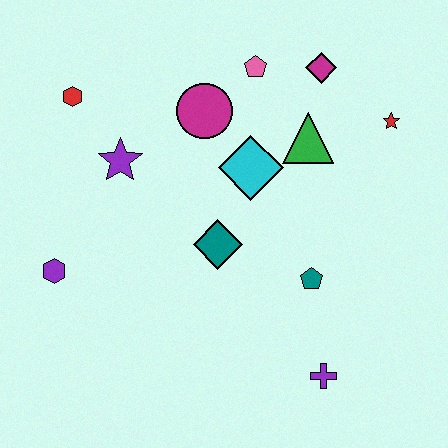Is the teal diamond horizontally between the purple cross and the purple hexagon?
Yes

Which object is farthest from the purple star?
The purple cross is farthest from the purple star.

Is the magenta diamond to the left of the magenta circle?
No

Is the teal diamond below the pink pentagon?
Yes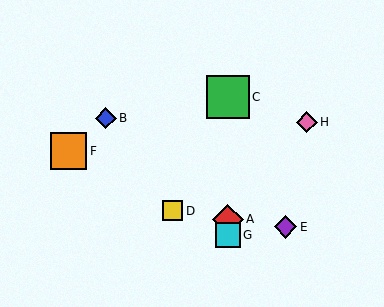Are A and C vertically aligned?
Yes, both are at x≈228.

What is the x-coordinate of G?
Object G is at x≈228.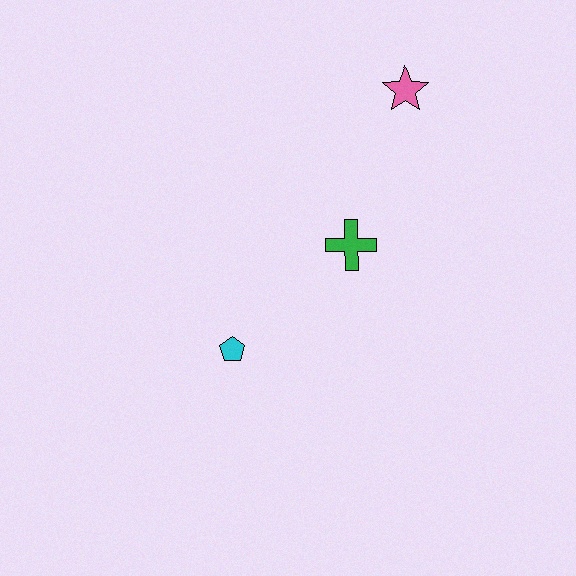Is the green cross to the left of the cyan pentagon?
No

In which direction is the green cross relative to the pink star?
The green cross is below the pink star.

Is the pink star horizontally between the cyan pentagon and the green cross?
No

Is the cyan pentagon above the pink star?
No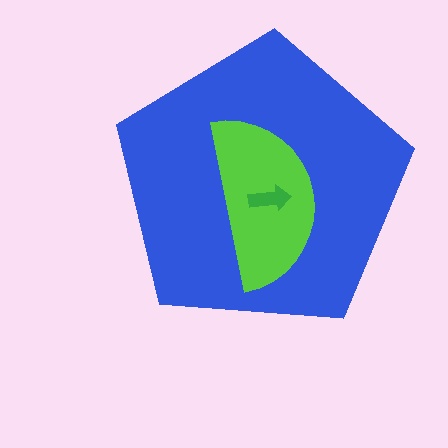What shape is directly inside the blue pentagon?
The lime semicircle.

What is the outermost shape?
The blue pentagon.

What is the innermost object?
The green arrow.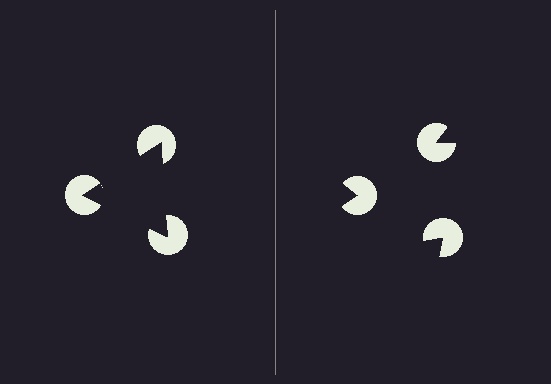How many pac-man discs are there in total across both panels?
6 — 3 on each side.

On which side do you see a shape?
An illusory triangle appears on the left side. On the right side the wedge cuts are rotated, so no coherent shape forms.